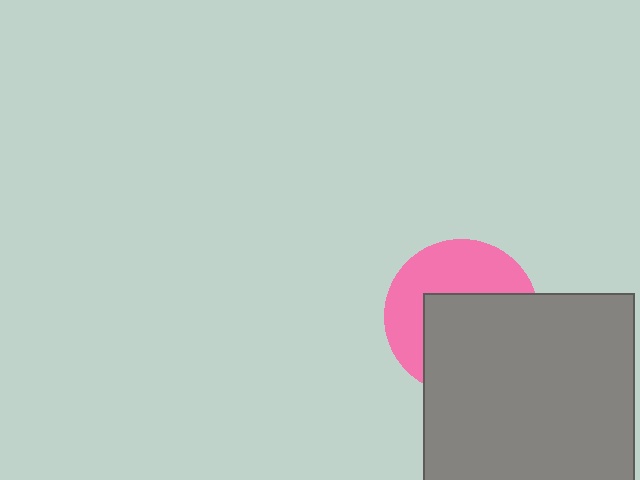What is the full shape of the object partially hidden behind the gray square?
The partially hidden object is a pink circle.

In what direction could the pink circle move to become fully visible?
The pink circle could move toward the upper-left. That would shift it out from behind the gray square entirely.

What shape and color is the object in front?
The object in front is a gray square.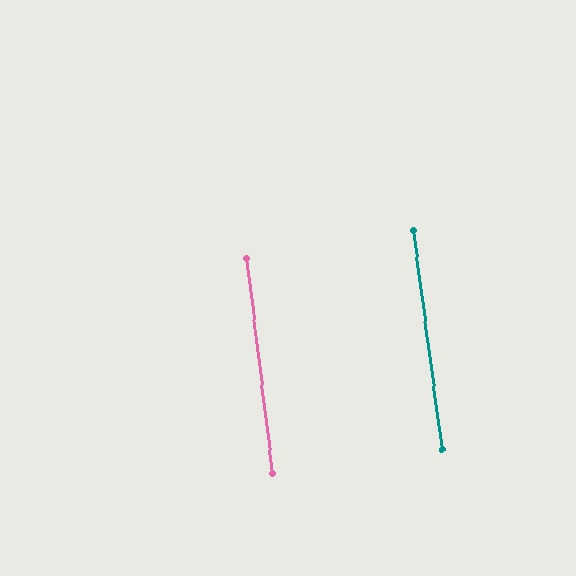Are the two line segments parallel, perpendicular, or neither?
Parallel — their directions differ by only 0.5°.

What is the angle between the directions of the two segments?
Approximately 1 degree.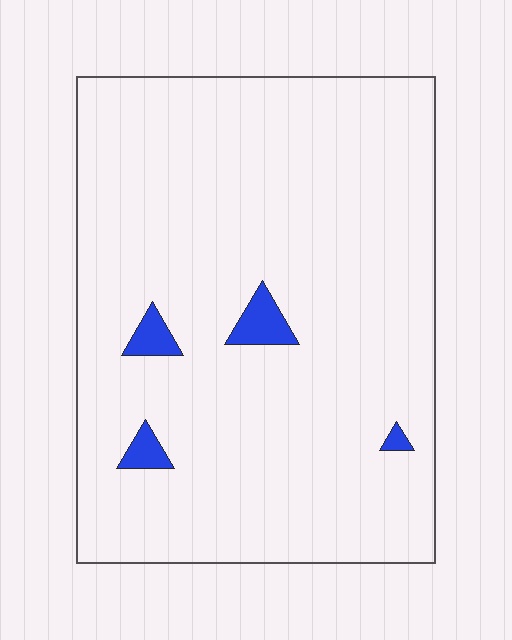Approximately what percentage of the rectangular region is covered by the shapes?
Approximately 5%.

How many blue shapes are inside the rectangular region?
4.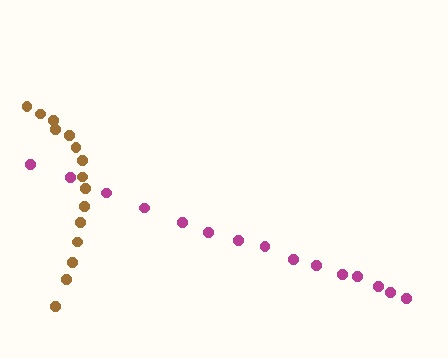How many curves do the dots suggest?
There are 2 distinct paths.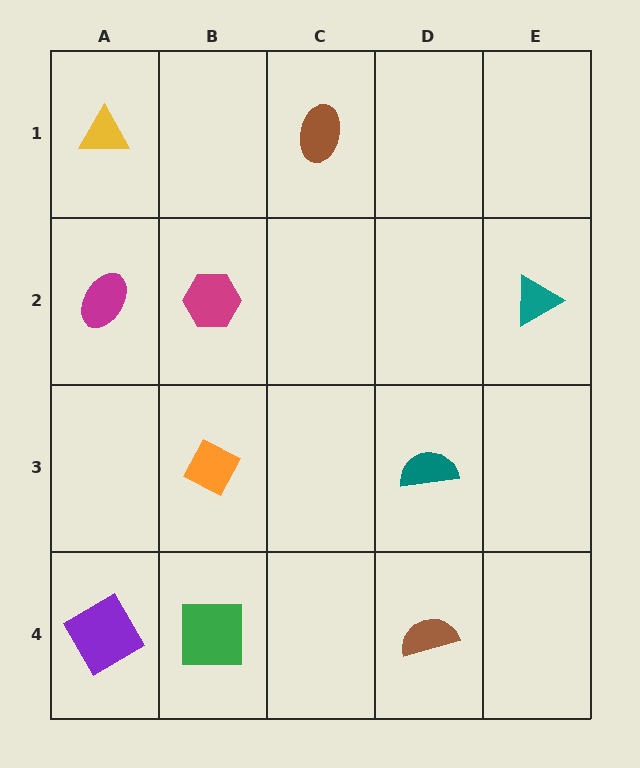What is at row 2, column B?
A magenta hexagon.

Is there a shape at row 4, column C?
No, that cell is empty.